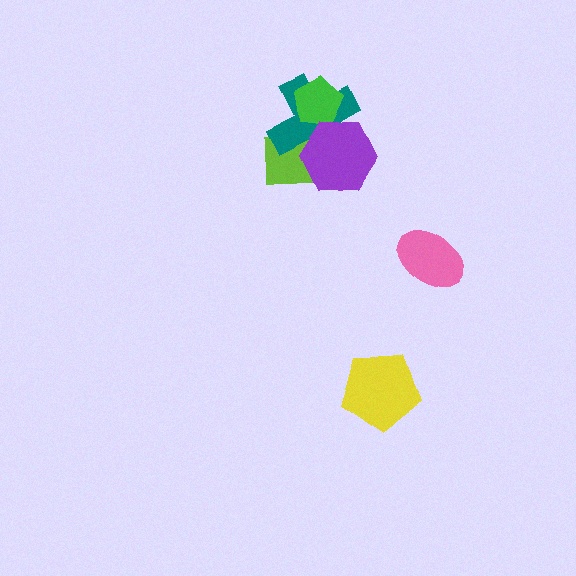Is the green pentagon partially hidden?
Yes, it is partially covered by another shape.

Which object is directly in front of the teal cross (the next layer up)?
The green pentagon is directly in front of the teal cross.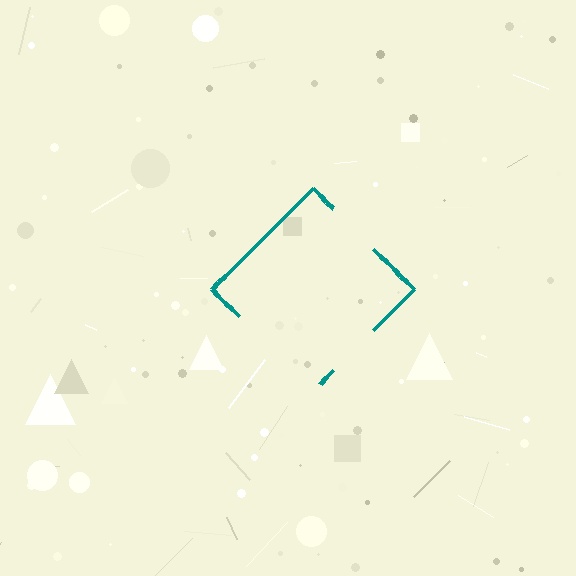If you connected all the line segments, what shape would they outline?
They would outline a diamond.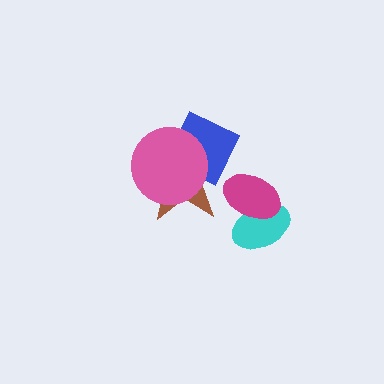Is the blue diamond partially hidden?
Yes, it is partially covered by another shape.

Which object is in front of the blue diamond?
The pink circle is in front of the blue diamond.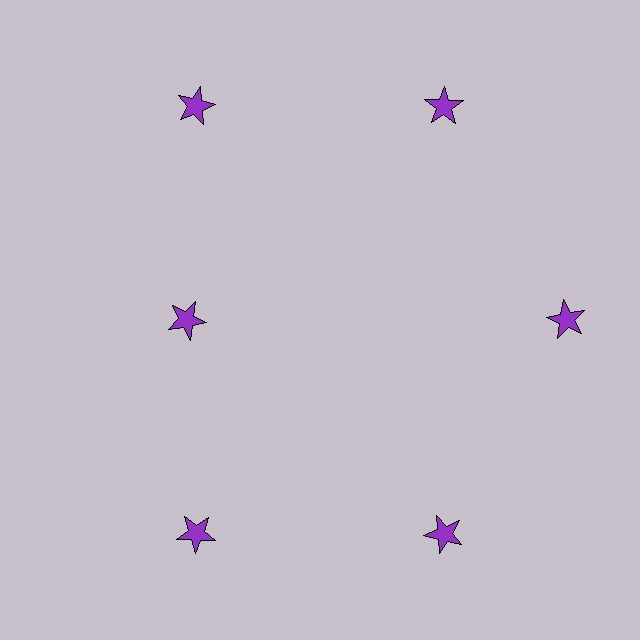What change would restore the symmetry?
The symmetry would be restored by moving it outward, back onto the ring so that all 6 stars sit at equal angles and equal distance from the center.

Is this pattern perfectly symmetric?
No. The 6 purple stars are arranged in a ring, but one element near the 9 o'clock position is pulled inward toward the center, breaking the 6-fold rotational symmetry.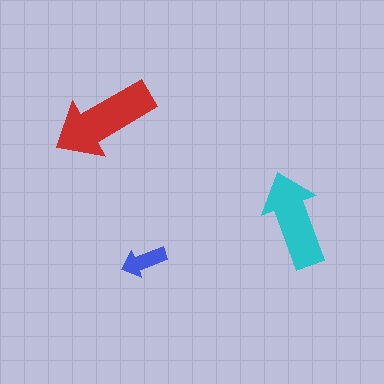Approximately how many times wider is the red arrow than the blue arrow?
About 2.5 times wider.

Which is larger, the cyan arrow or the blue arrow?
The cyan one.